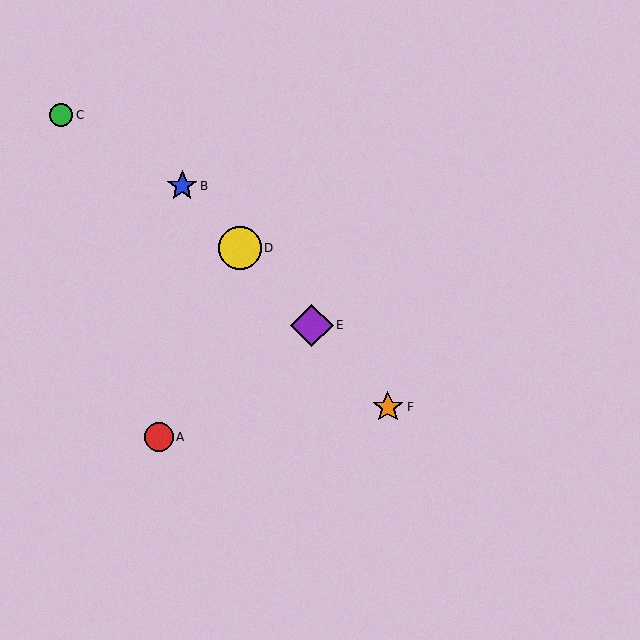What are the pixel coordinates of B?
Object B is at (182, 186).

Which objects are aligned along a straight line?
Objects B, D, E, F are aligned along a straight line.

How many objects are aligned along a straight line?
4 objects (B, D, E, F) are aligned along a straight line.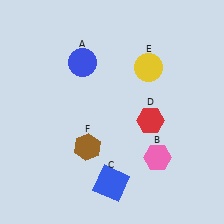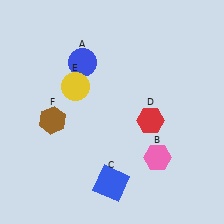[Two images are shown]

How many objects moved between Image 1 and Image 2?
2 objects moved between the two images.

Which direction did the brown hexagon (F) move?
The brown hexagon (F) moved left.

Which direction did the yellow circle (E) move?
The yellow circle (E) moved left.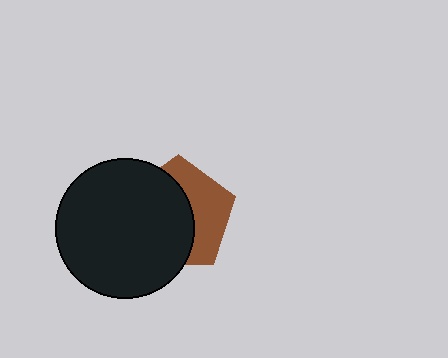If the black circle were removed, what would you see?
You would see the complete brown pentagon.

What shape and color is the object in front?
The object in front is a black circle.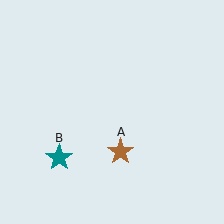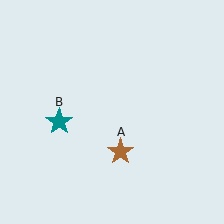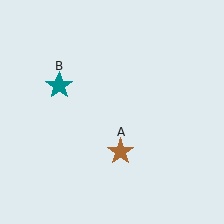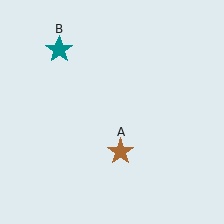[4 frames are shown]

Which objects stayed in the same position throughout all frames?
Brown star (object A) remained stationary.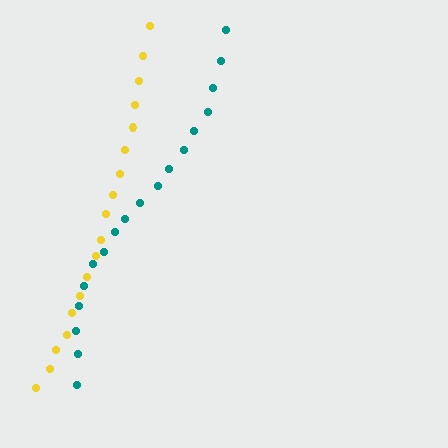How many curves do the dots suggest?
There are 2 distinct paths.